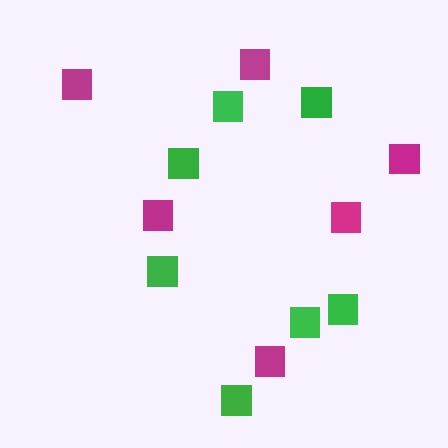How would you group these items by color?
There are 2 groups: one group of green squares (7) and one group of magenta squares (6).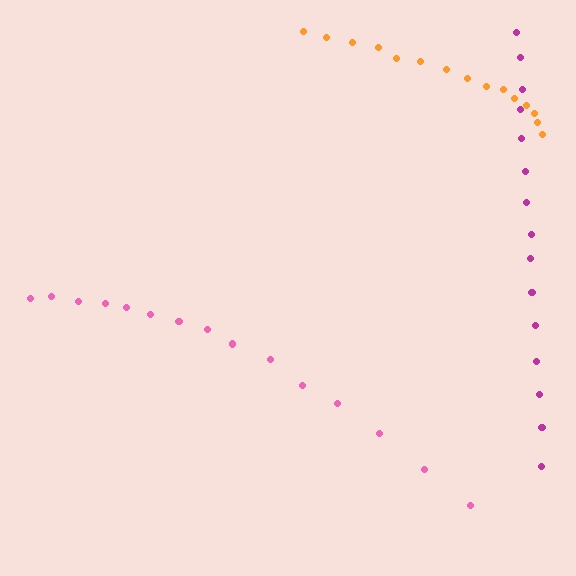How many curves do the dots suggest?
There are 3 distinct paths.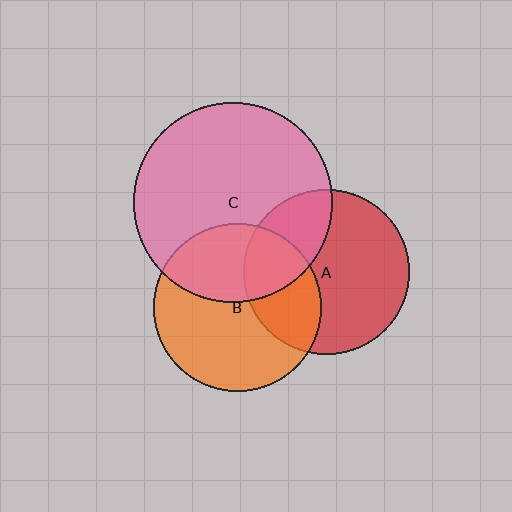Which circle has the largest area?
Circle C (pink).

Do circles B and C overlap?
Yes.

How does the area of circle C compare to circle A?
Approximately 1.5 times.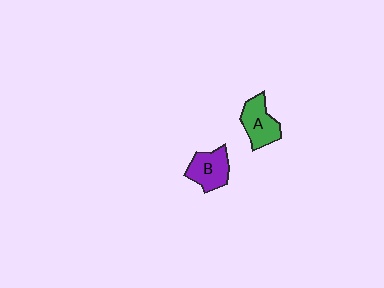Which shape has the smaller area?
Shape B (purple).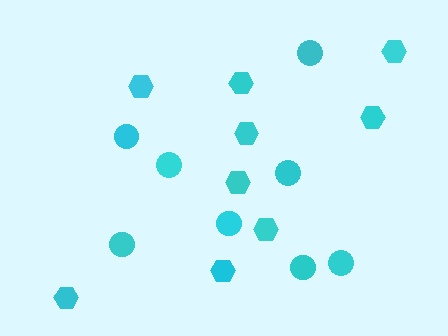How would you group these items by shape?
There are 2 groups: one group of circles (8) and one group of hexagons (9).